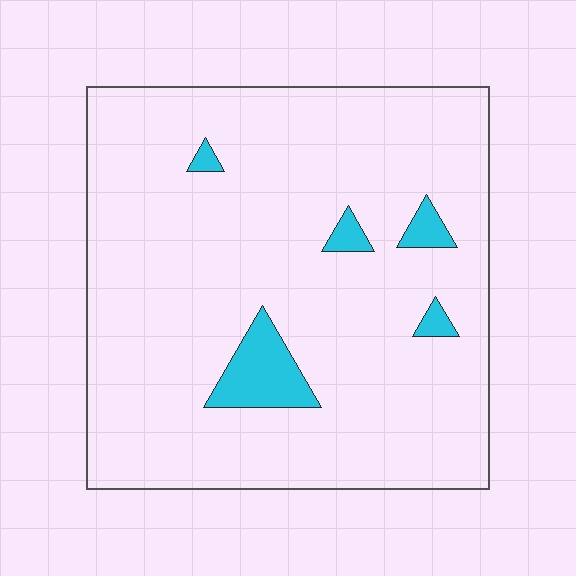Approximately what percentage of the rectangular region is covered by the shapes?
Approximately 5%.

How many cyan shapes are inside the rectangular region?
5.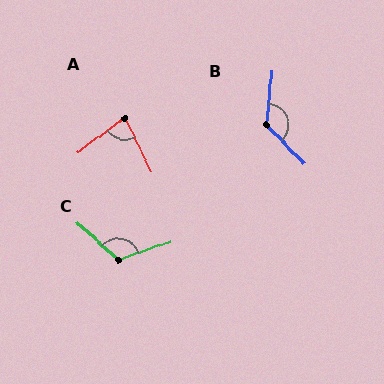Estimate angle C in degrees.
Approximately 119 degrees.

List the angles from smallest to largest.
A (80°), C (119°), B (132°).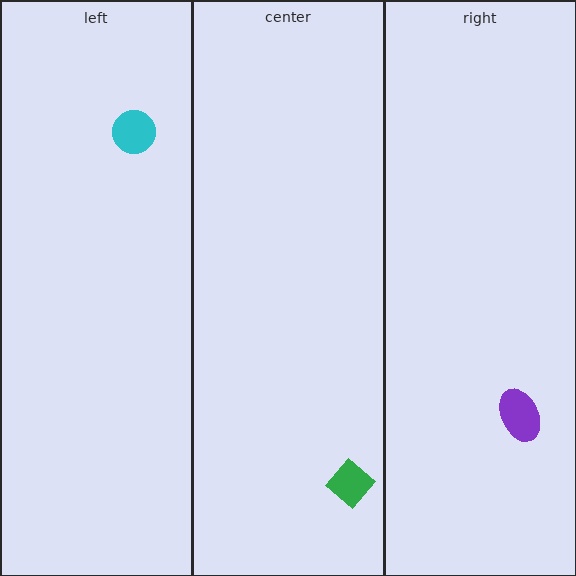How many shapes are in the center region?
1.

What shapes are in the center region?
The green diamond.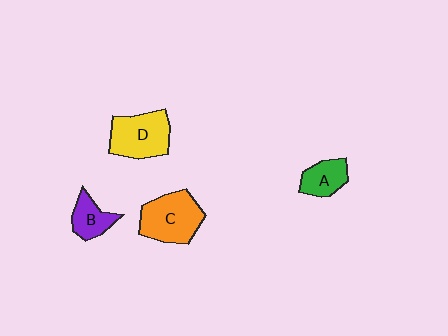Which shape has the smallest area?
Shape B (purple).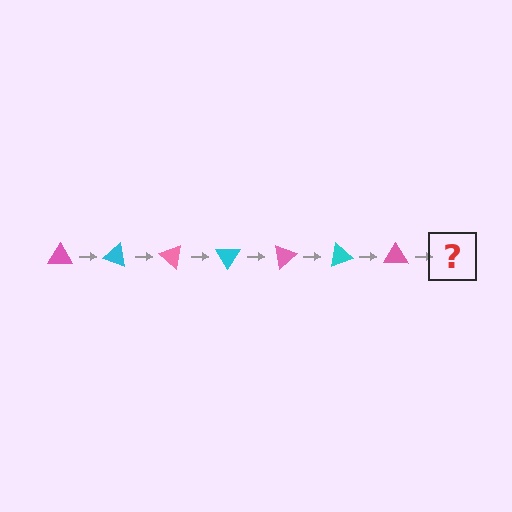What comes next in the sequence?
The next element should be a cyan triangle, rotated 140 degrees from the start.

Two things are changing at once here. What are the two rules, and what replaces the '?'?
The two rules are that it rotates 20 degrees each step and the color cycles through pink and cyan. The '?' should be a cyan triangle, rotated 140 degrees from the start.